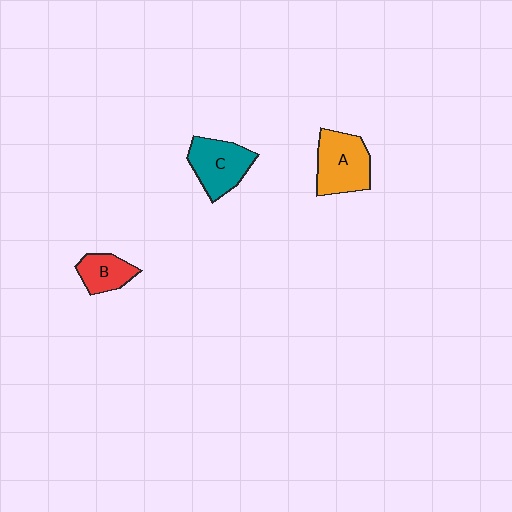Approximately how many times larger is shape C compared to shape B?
Approximately 1.5 times.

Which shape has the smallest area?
Shape B (red).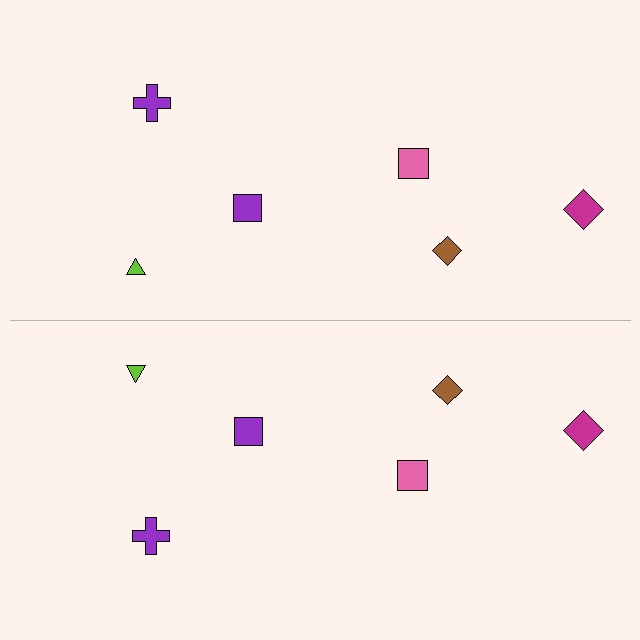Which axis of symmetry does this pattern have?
The pattern has a horizontal axis of symmetry running through the center of the image.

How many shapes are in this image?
There are 12 shapes in this image.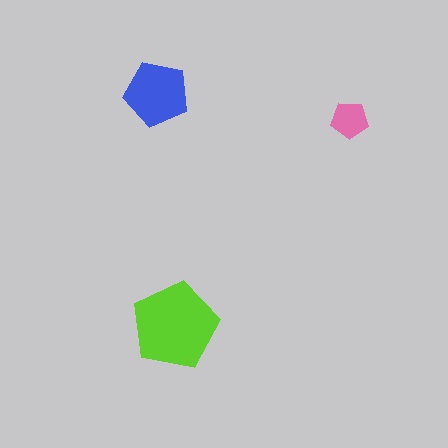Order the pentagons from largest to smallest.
the lime one, the blue one, the pink one.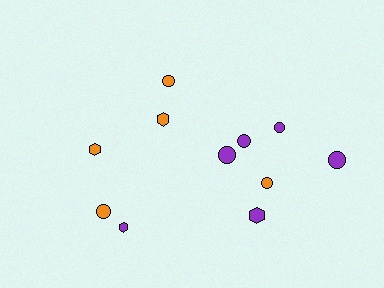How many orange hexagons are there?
There are 2 orange hexagons.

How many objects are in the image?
There are 11 objects.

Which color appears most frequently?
Purple, with 6 objects.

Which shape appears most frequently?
Circle, with 7 objects.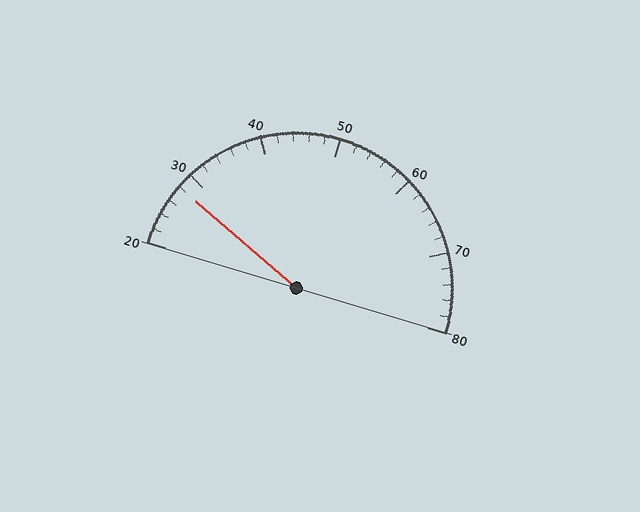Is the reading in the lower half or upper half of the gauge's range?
The reading is in the lower half of the range (20 to 80).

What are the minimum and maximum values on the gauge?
The gauge ranges from 20 to 80.